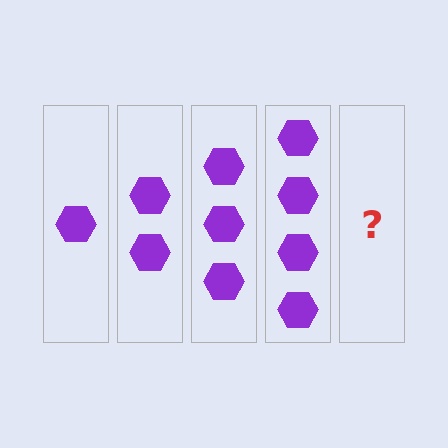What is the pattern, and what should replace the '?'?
The pattern is that each step adds one more hexagon. The '?' should be 5 hexagons.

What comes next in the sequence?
The next element should be 5 hexagons.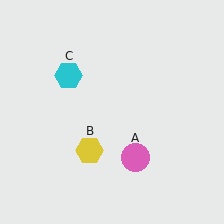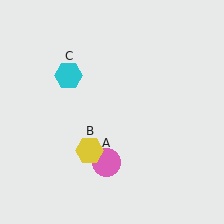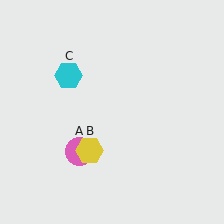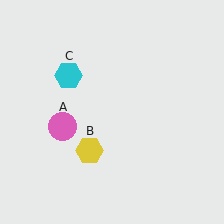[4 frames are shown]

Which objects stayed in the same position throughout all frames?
Yellow hexagon (object B) and cyan hexagon (object C) remained stationary.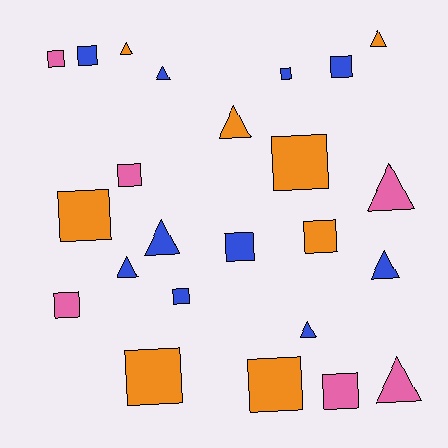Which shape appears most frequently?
Square, with 14 objects.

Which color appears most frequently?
Blue, with 10 objects.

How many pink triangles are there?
There are 2 pink triangles.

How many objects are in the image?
There are 24 objects.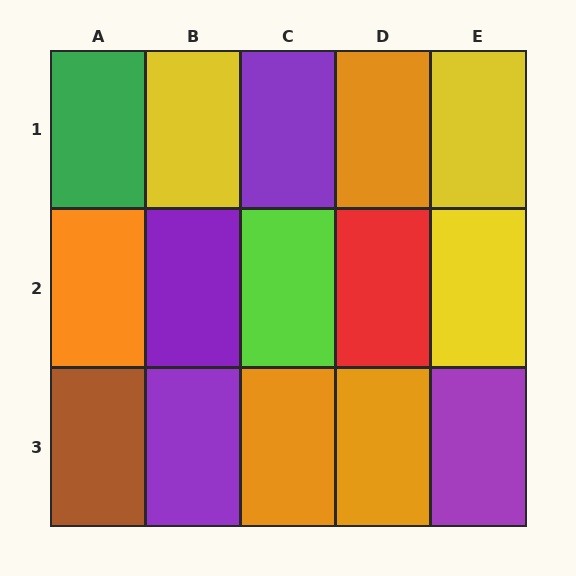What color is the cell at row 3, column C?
Orange.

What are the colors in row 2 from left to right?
Orange, purple, lime, red, yellow.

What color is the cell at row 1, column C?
Purple.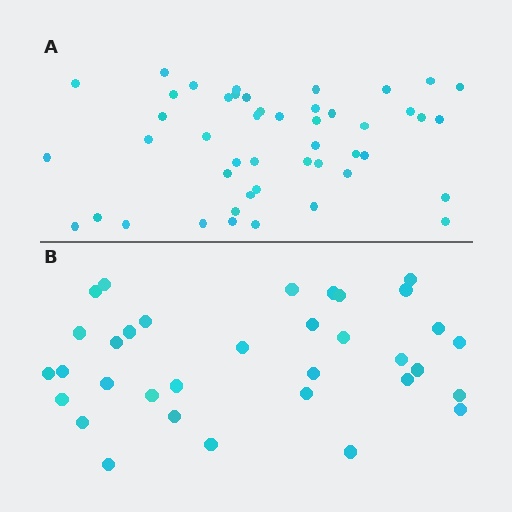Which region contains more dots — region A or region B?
Region A (the top region) has more dots.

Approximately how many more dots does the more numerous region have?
Region A has approximately 15 more dots than region B.